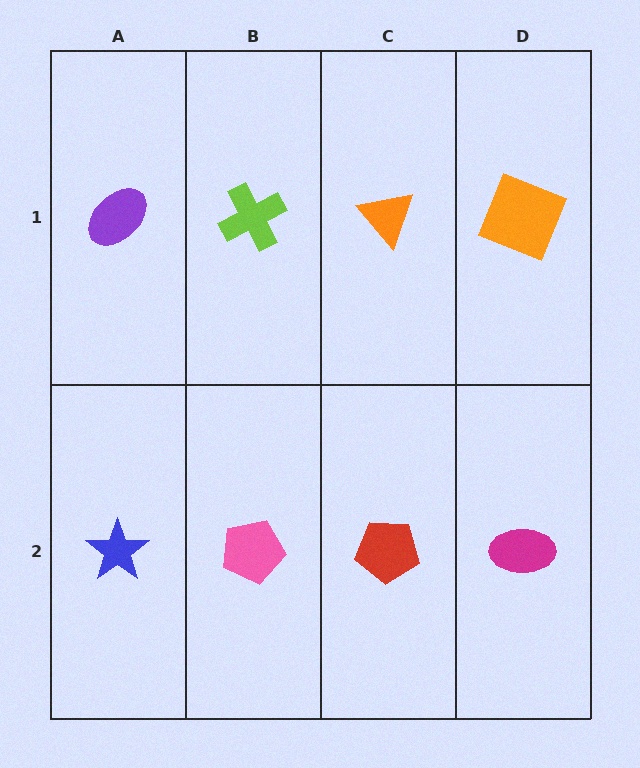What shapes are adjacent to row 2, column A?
A purple ellipse (row 1, column A), a pink pentagon (row 2, column B).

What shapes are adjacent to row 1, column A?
A blue star (row 2, column A), a lime cross (row 1, column B).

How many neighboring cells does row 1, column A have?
2.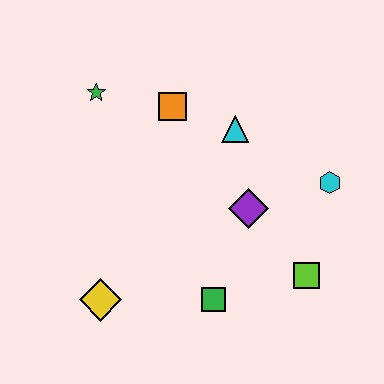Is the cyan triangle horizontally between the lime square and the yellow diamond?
Yes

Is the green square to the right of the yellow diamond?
Yes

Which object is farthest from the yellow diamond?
The cyan hexagon is farthest from the yellow diamond.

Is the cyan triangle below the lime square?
No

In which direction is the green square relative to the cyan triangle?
The green square is below the cyan triangle.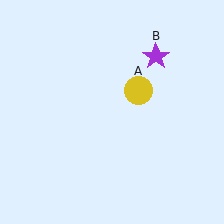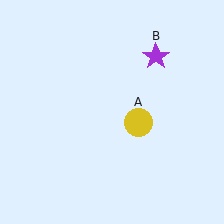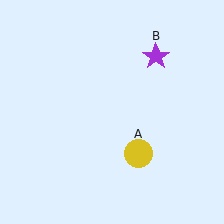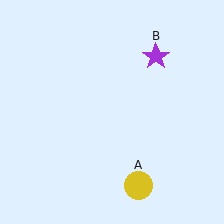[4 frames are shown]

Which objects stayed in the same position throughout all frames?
Purple star (object B) remained stationary.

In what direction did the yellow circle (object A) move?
The yellow circle (object A) moved down.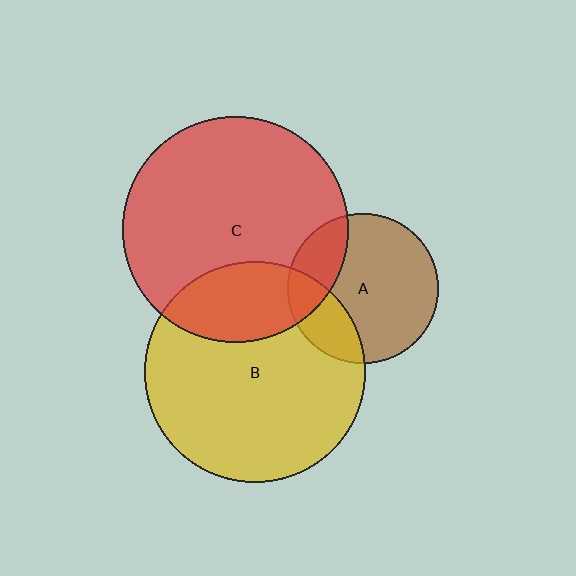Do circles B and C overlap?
Yes.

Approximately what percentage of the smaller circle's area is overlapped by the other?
Approximately 25%.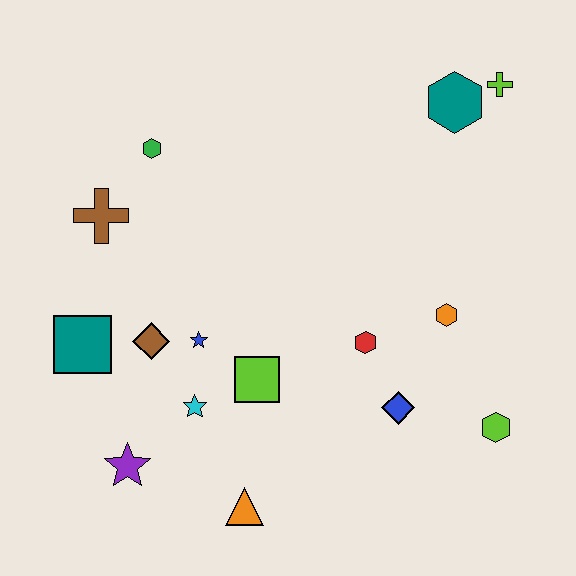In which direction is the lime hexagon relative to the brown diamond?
The lime hexagon is to the right of the brown diamond.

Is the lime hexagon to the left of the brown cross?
No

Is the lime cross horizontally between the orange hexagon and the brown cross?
No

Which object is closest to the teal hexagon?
The lime cross is closest to the teal hexagon.